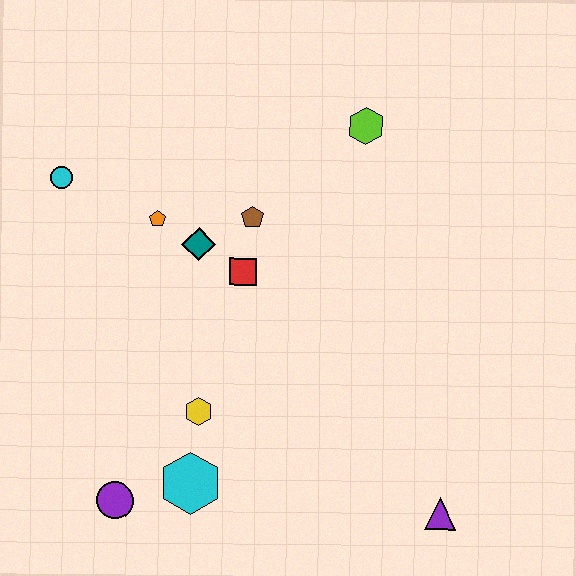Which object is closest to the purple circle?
The cyan hexagon is closest to the purple circle.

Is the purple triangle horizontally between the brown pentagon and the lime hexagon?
No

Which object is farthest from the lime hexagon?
The purple circle is farthest from the lime hexagon.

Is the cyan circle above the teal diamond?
Yes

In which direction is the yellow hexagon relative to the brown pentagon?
The yellow hexagon is below the brown pentagon.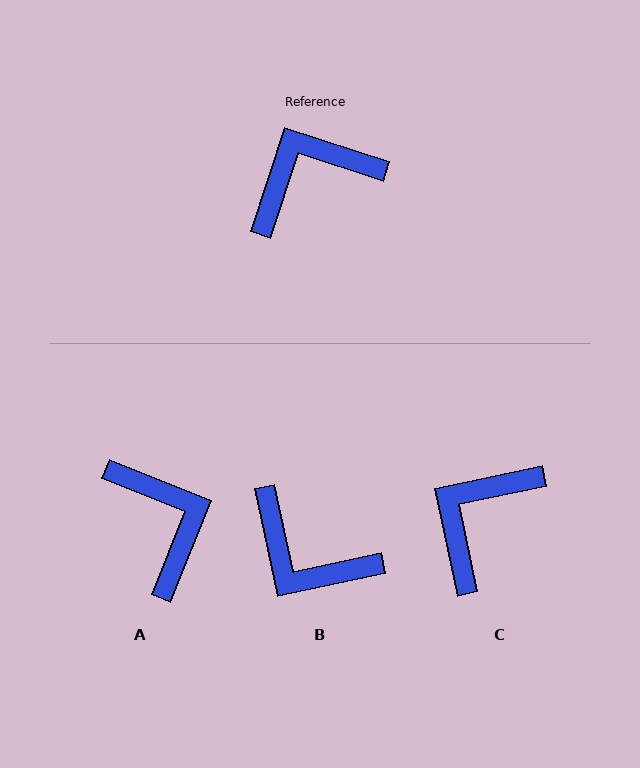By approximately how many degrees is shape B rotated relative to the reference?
Approximately 120 degrees counter-clockwise.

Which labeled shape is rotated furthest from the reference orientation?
B, about 120 degrees away.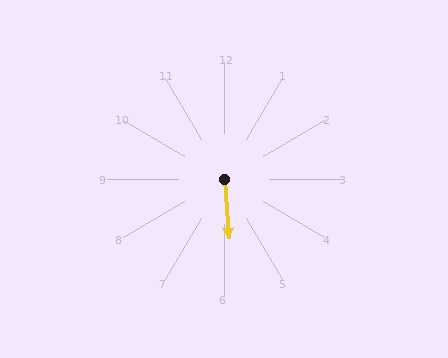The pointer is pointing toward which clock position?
Roughly 6 o'clock.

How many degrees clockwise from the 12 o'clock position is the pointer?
Approximately 175 degrees.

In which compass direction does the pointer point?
South.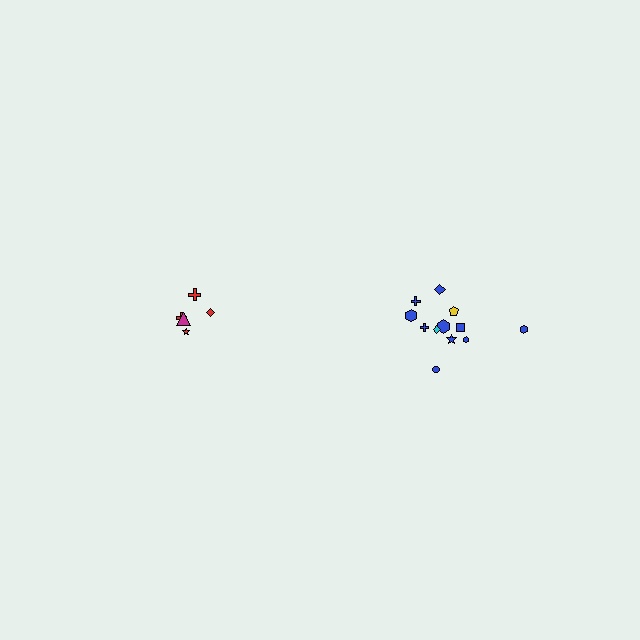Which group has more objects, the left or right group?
The right group.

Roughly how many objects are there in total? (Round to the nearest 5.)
Roughly 15 objects in total.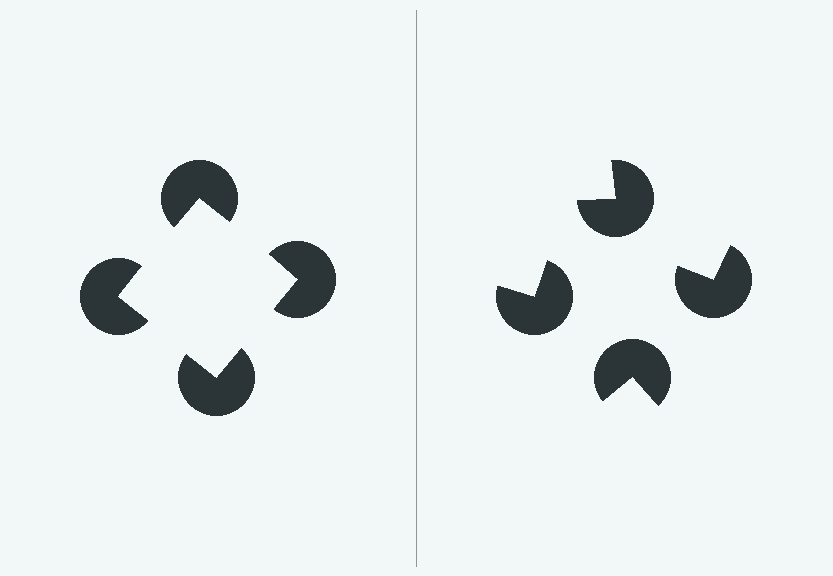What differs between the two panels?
The pac-man discs are positioned identically on both sides; only the wedge orientations differ. On the left they align to a square; on the right they are misaligned.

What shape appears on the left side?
An illusory square.